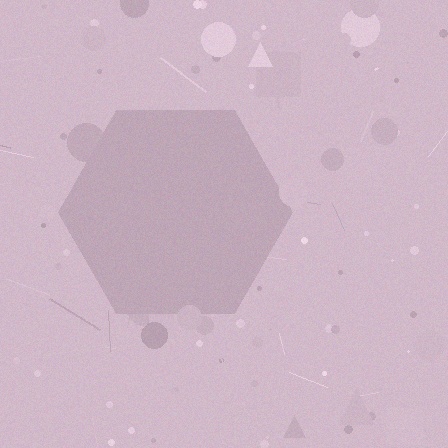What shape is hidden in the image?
A hexagon is hidden in the image.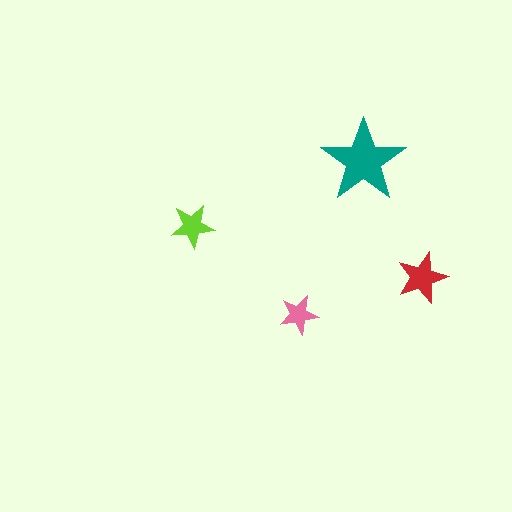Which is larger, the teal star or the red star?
The teal one.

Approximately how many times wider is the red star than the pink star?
About 1.5 times wider.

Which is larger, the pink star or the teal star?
The teal one.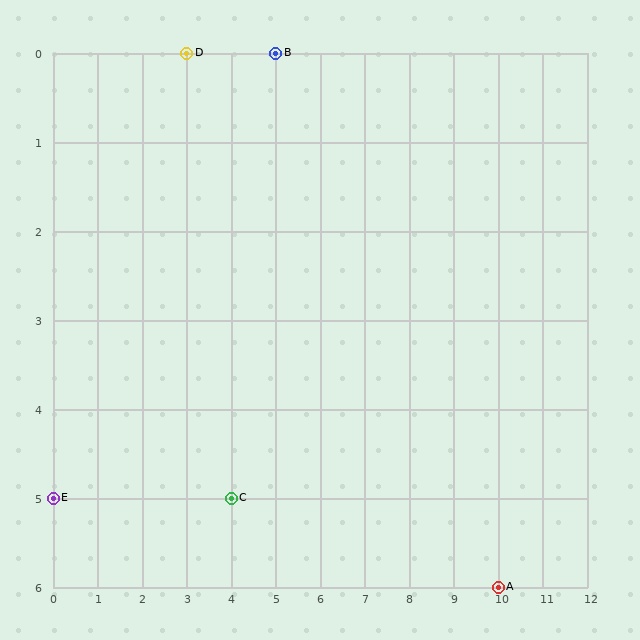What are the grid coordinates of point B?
Point B is at grid coordinates (5, 0).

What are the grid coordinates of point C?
Point C is at grid coordinates (4, 5).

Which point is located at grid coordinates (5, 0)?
Point B is at (5, 0).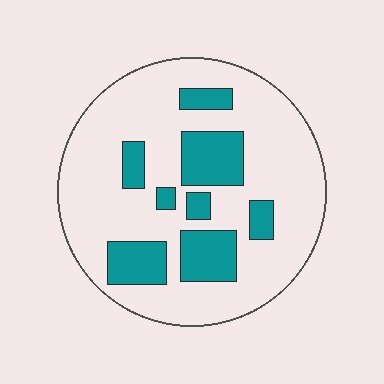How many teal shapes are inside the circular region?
8.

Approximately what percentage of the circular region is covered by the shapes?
Approximately 25%.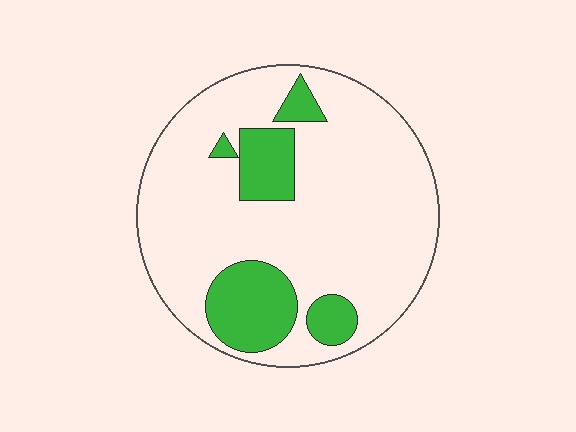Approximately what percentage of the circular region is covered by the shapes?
Approximately 20%.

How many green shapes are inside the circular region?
5.